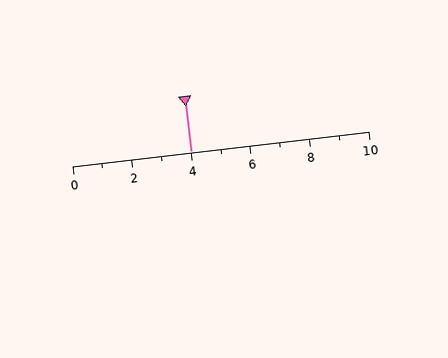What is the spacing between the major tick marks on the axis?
The major ticks are spaced 2 apart.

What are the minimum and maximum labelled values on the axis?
The axis runs from 0 to 10.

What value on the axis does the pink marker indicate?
The marker indicates approximately 4.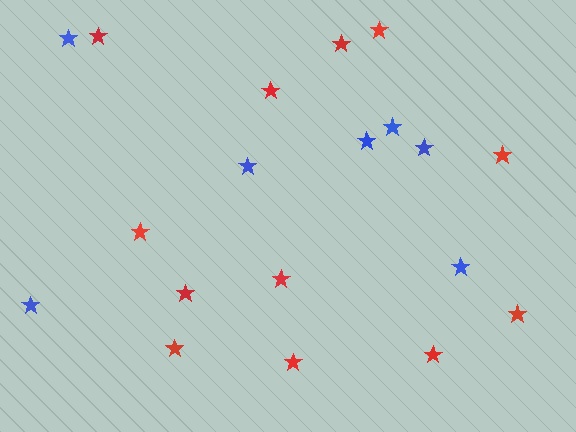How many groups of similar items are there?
There are 2 groups: one group of blue stars (7) and one group of red stars (12).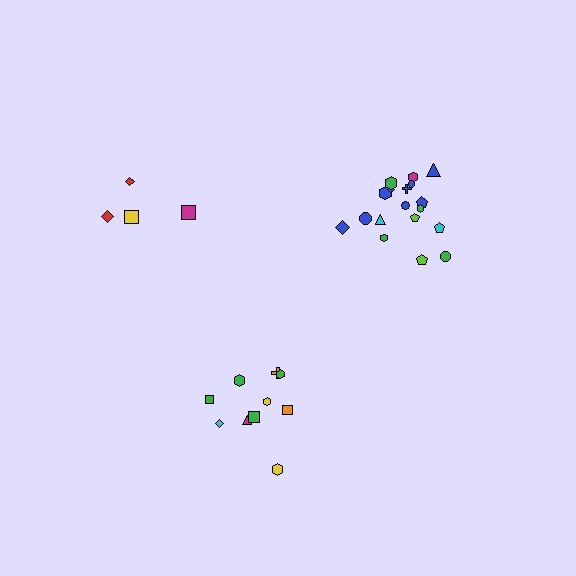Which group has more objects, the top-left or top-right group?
The top-right group.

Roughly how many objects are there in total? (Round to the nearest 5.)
Roughly 30 objects in total.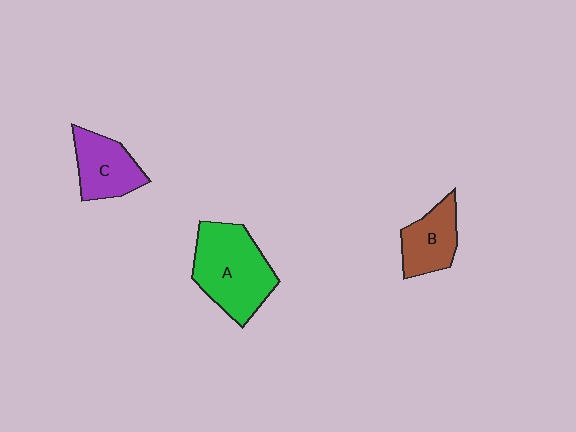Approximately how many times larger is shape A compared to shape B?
Approximately 1.7 times.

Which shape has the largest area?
Shape A (green).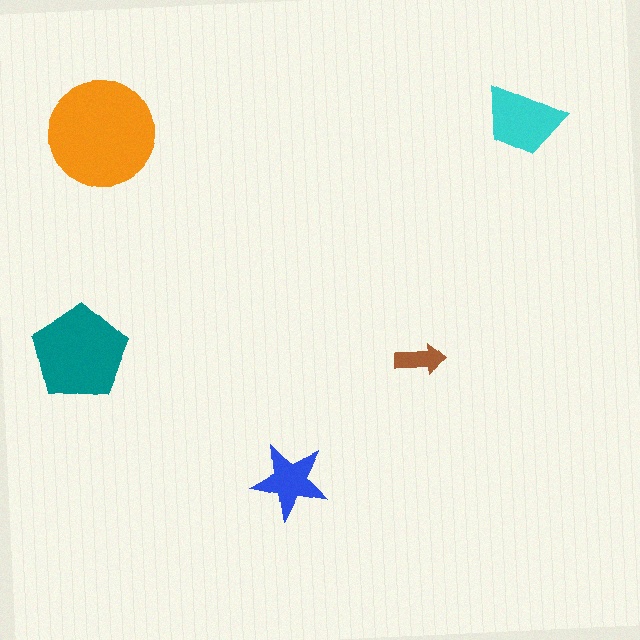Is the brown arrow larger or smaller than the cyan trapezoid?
Smaller.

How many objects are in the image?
There are 5 objects in the image.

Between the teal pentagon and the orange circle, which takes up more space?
The orange circle.